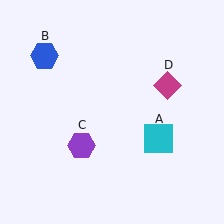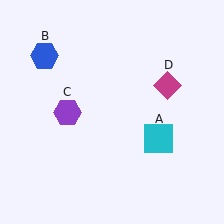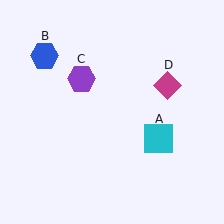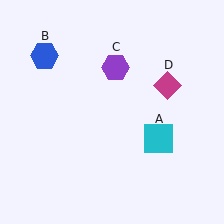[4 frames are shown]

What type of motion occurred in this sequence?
The purple hexagon (object C) rotated clockwise around the center of the scene.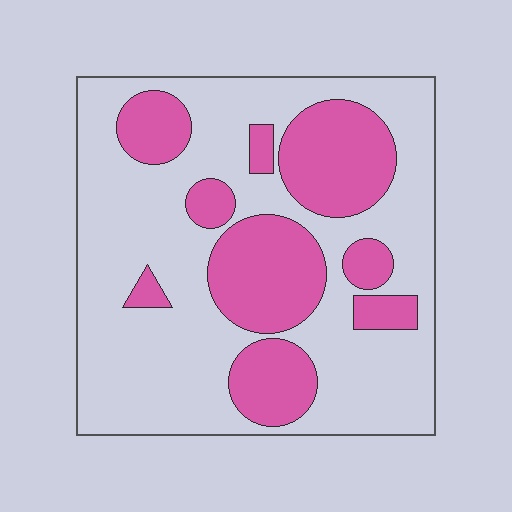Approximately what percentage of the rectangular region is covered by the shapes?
Approximately 30%.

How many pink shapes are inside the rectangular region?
9.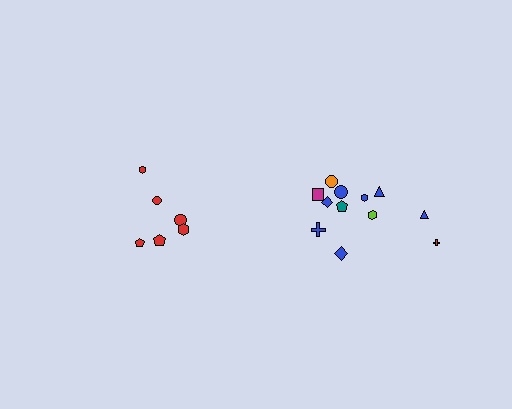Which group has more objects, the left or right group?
The right group.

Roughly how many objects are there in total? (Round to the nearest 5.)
Roughly 20 objects in total.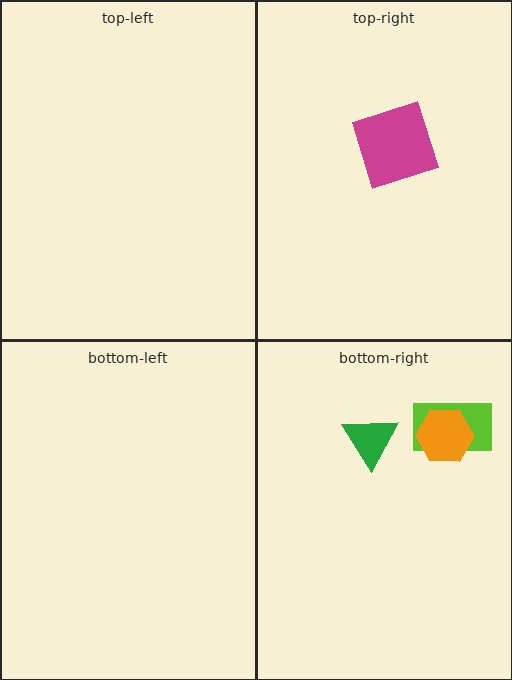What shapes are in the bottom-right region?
The green triangle, the lime rectangle, the orange hexagon.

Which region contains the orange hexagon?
The bottom-right region.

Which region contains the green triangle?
The bottom-right region.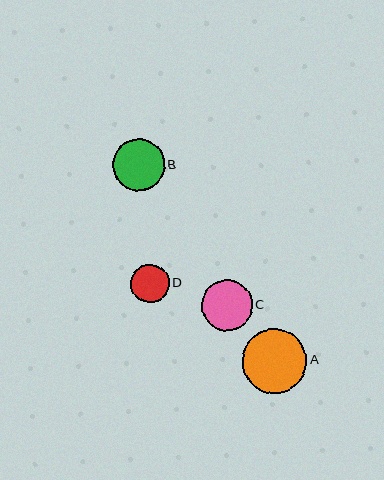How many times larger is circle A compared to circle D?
Circle A is approximately 1.7 times the size of circle D.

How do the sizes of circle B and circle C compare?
Circle B and circle C are approximately the same size.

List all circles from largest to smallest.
From largest to smallest: A, B, C, D.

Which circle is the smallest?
Circle D is the smallest with a size of approximately 38 pixels.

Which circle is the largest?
Circle A is the largest with a size of approximately 64 pixels.